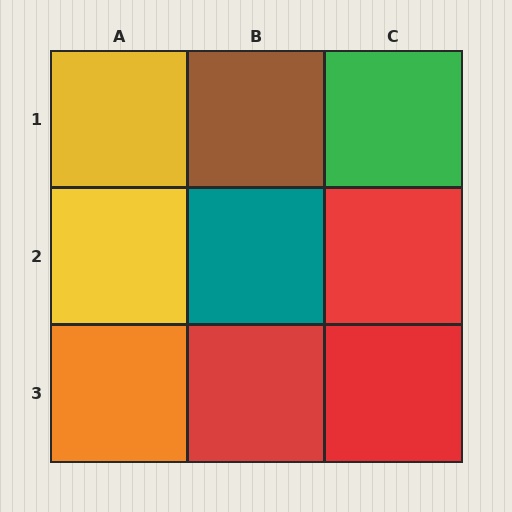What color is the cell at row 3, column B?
Red.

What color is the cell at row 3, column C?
Red.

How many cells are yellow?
2 cells are yellow.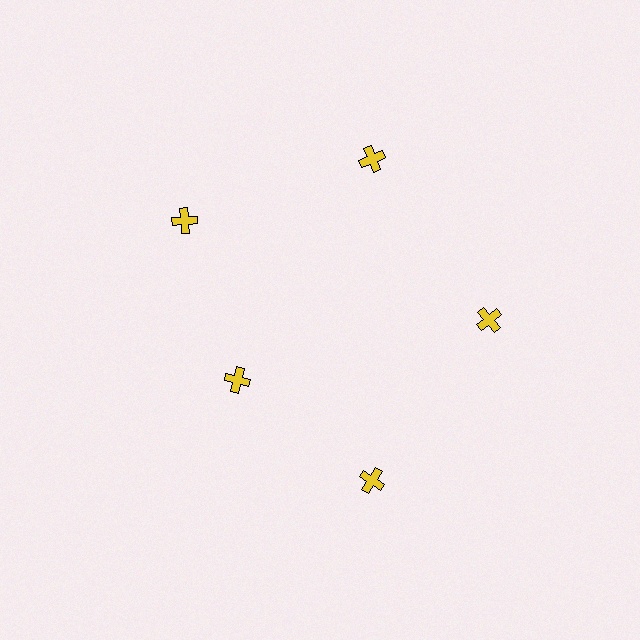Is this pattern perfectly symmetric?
No. The 5 yellow crosses are arranged in a ring, but one element near the 8 o'clock position is pulled inward toward the center, breaking the 5-fold rotational symmetry.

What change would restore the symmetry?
The symmetry would be restored by moving it outward, back onto the ring so that all 5 crosses sit at equal angles and equal distance from the center.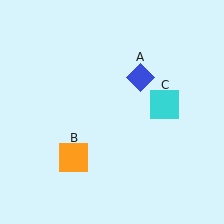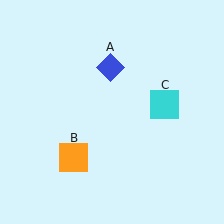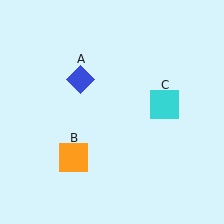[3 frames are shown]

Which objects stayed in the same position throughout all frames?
Orange square (object B) and cyan square (object C) remained stationary.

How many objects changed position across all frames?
1 object changed position: blue diamond (object A).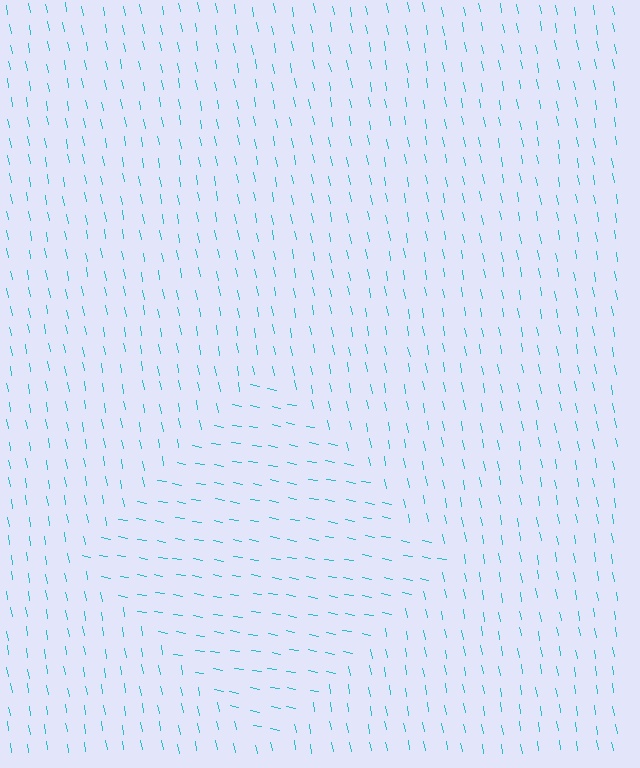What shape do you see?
I see a diamond.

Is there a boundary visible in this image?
Yes, there is a texture boundary formed by a change in line orientation.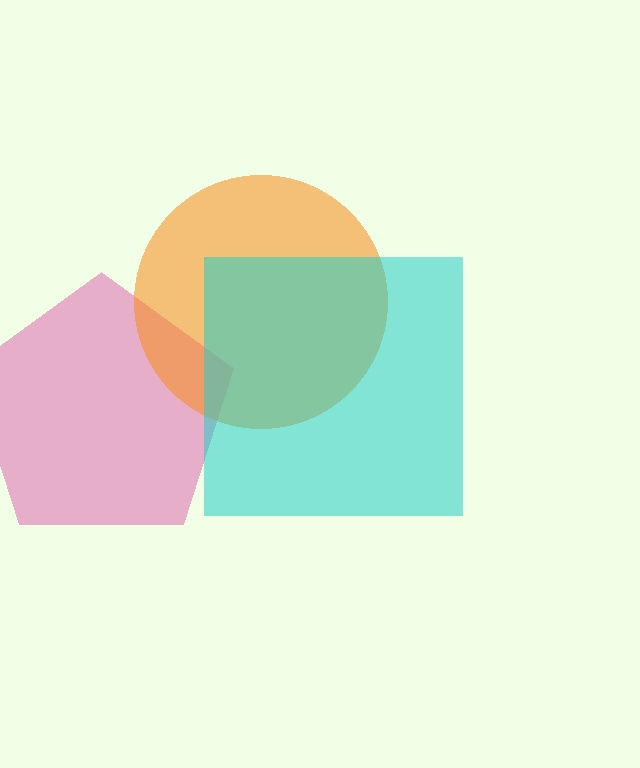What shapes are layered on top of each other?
The layered shapes are: a pink pentagon, an orange circle, a cyan square.